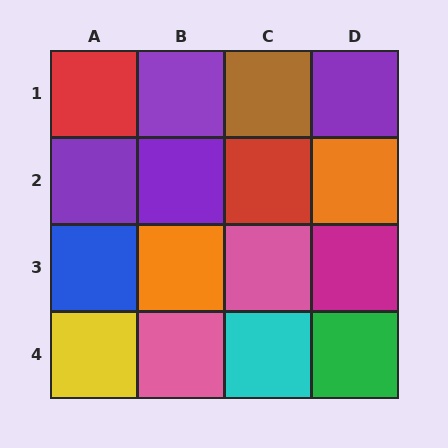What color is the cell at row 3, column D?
Magenta.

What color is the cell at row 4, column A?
Yellow.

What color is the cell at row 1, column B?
Purple.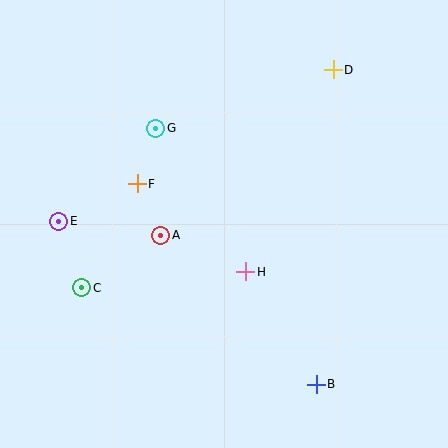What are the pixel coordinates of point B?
Point B is at (316, 384).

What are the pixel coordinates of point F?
Point F is at (137, 184).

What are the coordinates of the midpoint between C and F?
The midpoint between C and F is at (109, 236).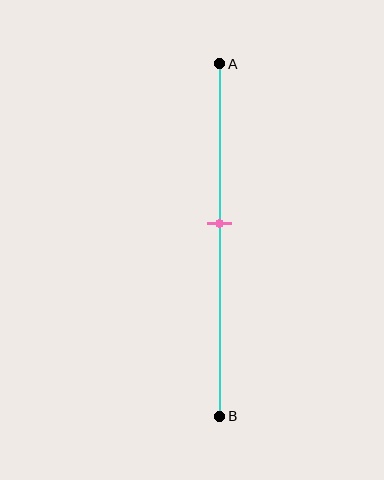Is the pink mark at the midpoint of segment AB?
No, the mark is at about 45% from A, not at the 50% midpoint.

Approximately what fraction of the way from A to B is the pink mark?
The pink mark is approximately 45% of the way from A to B.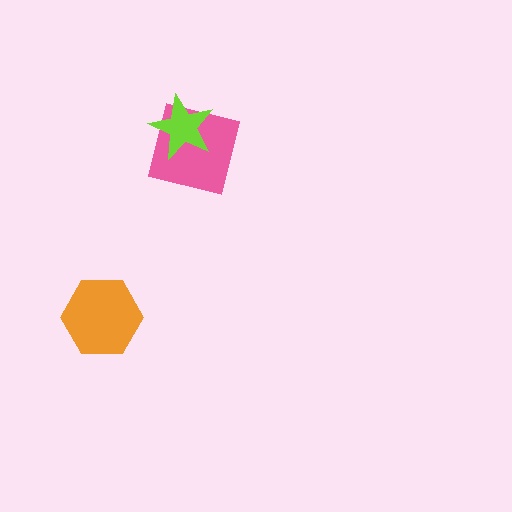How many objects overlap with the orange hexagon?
0 objects overlap with the orange hexagon.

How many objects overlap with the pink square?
1 object overlaps with the pink square.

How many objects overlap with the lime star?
1 object overlaps with the lime star.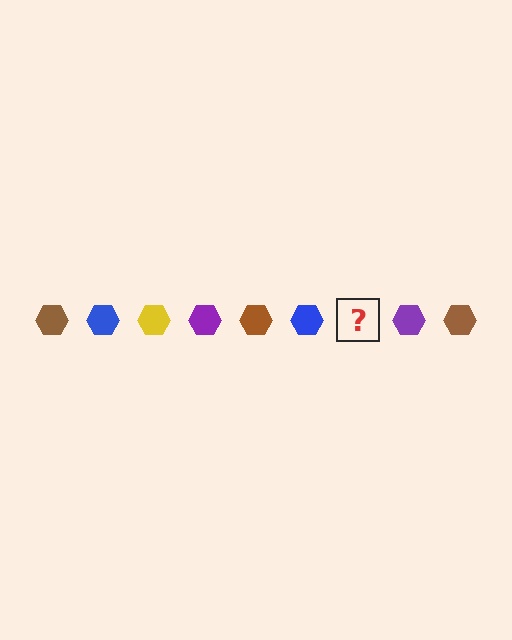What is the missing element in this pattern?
The missing element is a yellow hexagon.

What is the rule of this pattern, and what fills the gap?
The rule is that the pattern cycles through brown, blue, yellow, purple hexagons. The gap should be filled with a yellow hexagon.